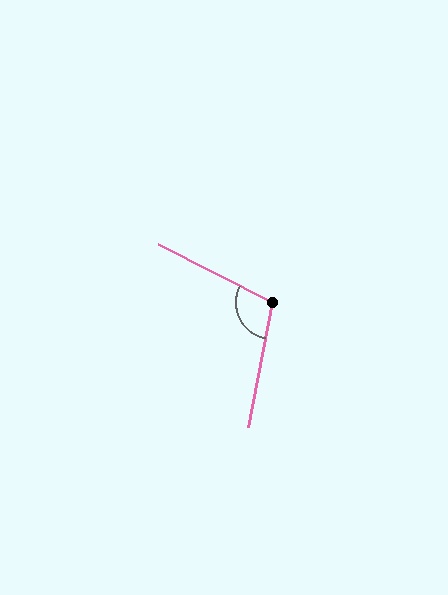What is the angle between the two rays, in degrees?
Approximately 106 degrees.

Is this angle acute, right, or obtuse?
It is obtuse.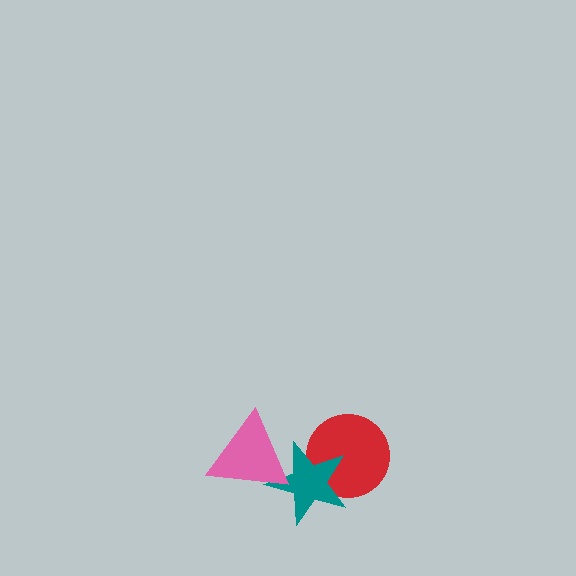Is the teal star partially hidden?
Yes, it is partially covered by another shape.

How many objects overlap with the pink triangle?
1 object overlaps with the pink triangle.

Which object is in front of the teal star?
The pink triangle is in front of the teal star.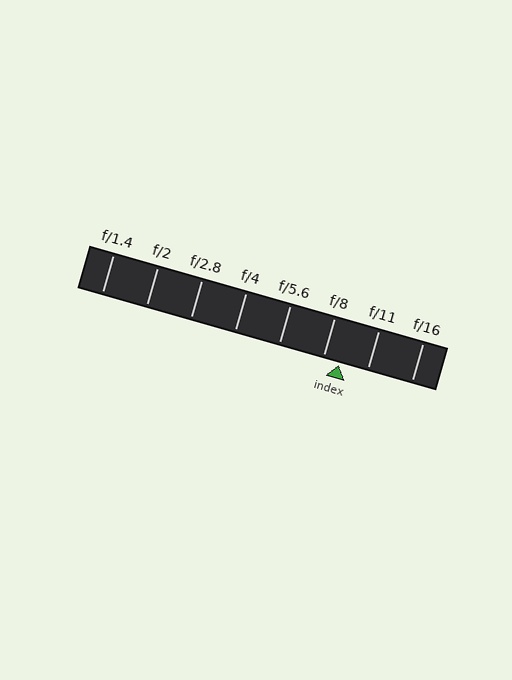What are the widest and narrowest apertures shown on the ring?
The widest aperture shown is f/1.4 and the narrowest is f/16.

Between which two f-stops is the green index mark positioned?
The index mark is between f/8 and f/11.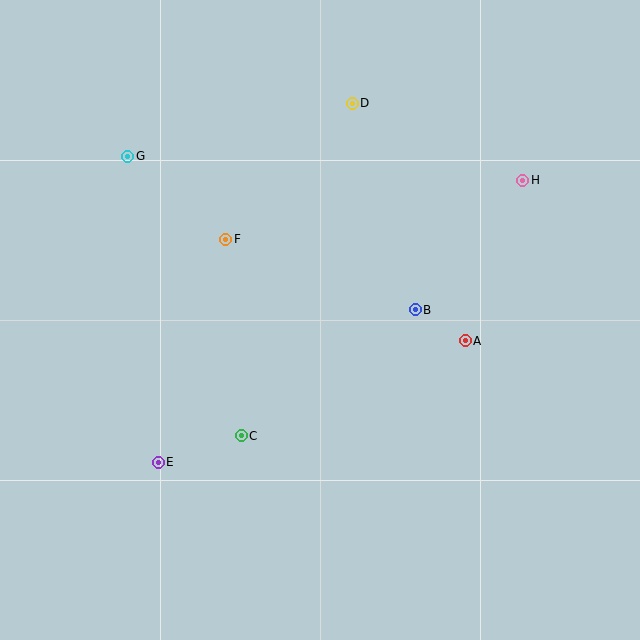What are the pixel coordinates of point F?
Point F is at (226, 239).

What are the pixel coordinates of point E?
Point E is at (158, 462).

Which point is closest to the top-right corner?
Point H is closest to the top-right corner.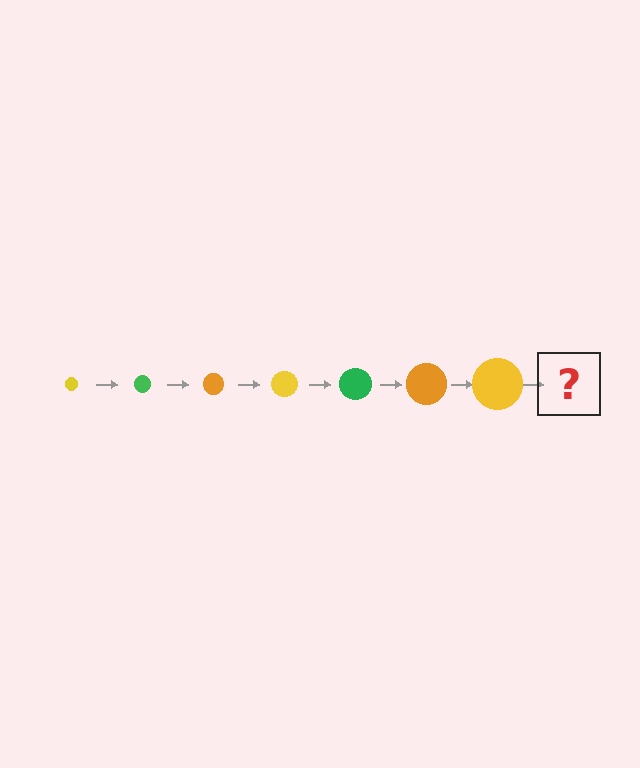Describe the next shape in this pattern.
It should be a green circle, larger than the previous one.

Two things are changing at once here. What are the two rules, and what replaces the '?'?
The two rules are that the circle grows larger each step and the color cycles through yellow, green, and orange. The '?' should be a green circle, larger than the previous one.